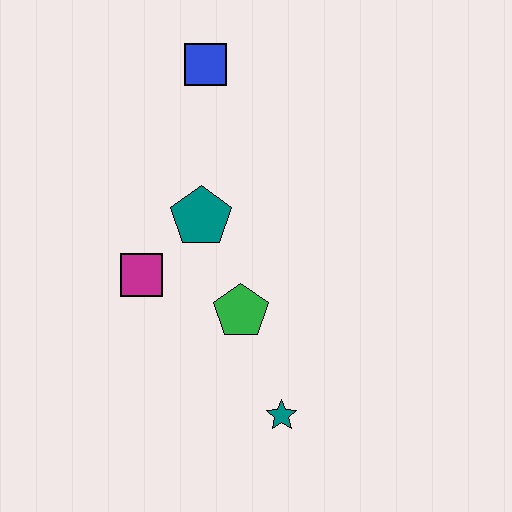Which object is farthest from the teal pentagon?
The teal star is farthest from the teal pentagon.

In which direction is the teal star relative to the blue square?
The teal star is below the blue square.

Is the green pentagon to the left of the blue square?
No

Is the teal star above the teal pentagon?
No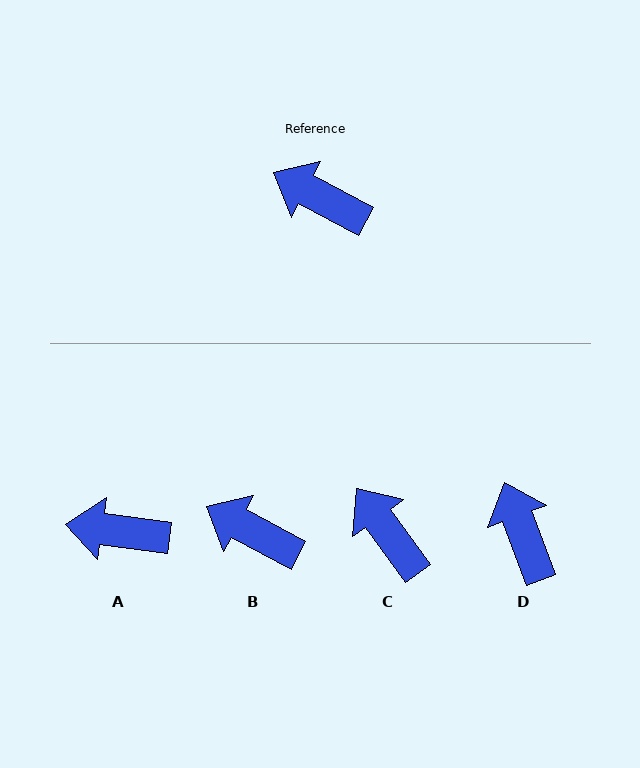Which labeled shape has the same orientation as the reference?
B.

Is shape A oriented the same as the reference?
No, it is off by about 21 degrees.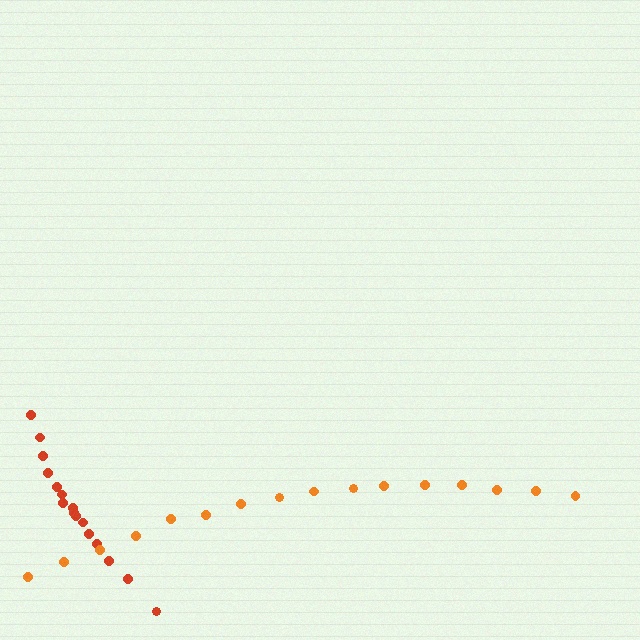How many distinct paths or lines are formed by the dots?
There are 2 distinct paths.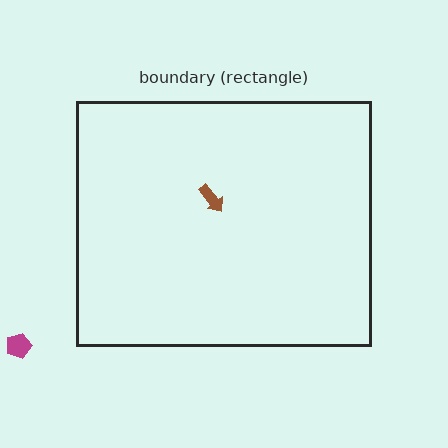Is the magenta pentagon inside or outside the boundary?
Outside.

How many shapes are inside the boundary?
1 inside, 1 outside.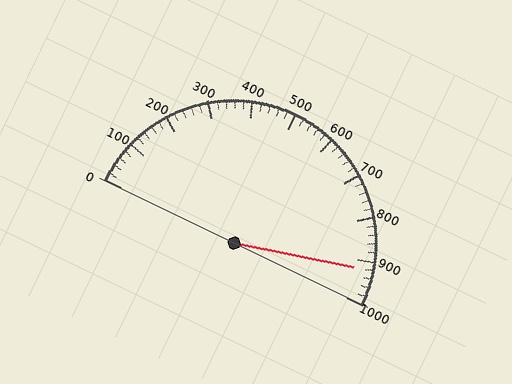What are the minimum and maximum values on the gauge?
The gauge ranges from 0 to 1000.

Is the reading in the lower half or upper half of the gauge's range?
The reading is in the upper half of the range (0 to 1000).